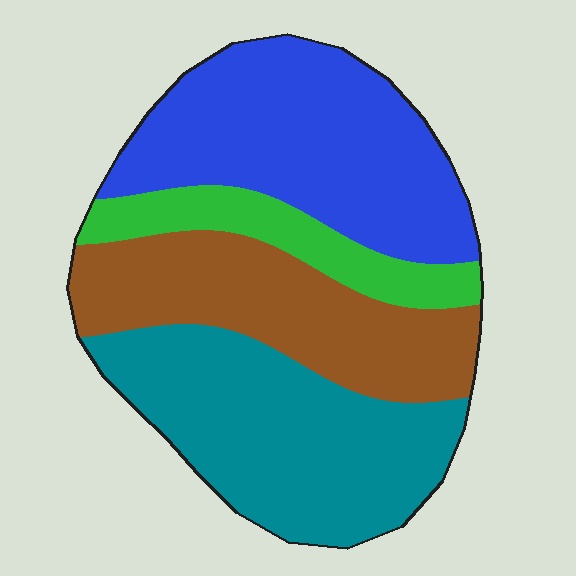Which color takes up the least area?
Green, at roughly 10%.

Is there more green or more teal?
Teal.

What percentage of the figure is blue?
Blue takes up between a sixth and a third of the figure.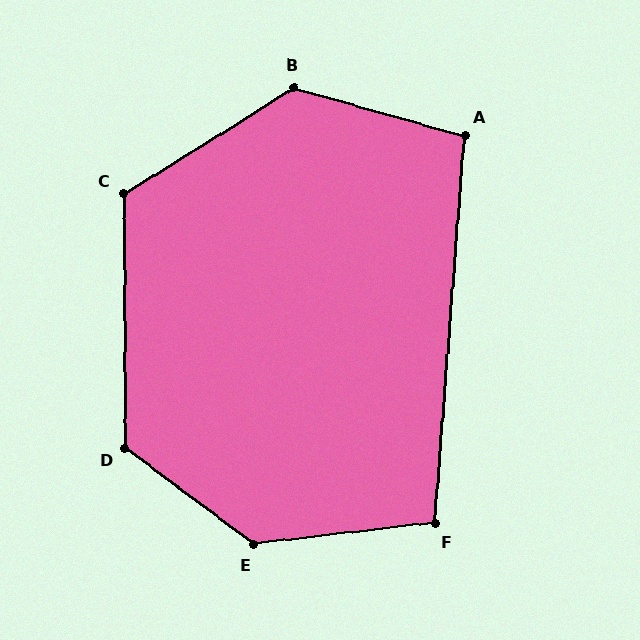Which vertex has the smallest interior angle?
F, at approximately 101 degrees.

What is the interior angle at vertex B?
Approximately 132 degrees (obtuse).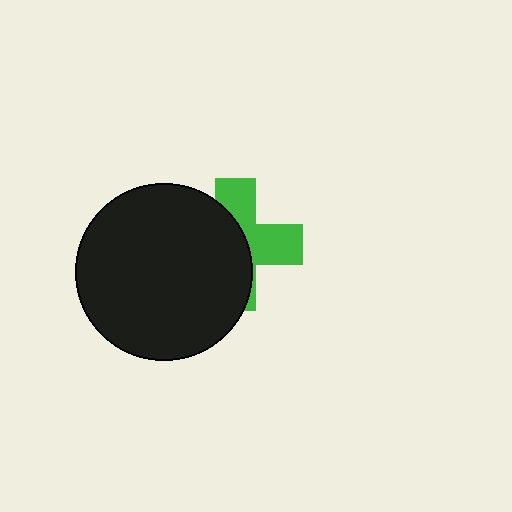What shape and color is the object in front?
The object in front is a black circle.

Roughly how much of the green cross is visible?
A small part of it is visible (roughly 44%).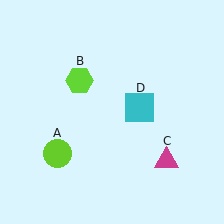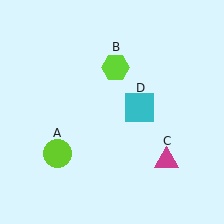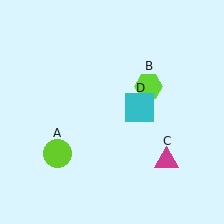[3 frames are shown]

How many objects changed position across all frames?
1 object changed position: lime hexagon (object B).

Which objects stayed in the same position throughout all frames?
Lime circle (object A) and magenta triangle (object C) and cyan square (object D) remained stationary.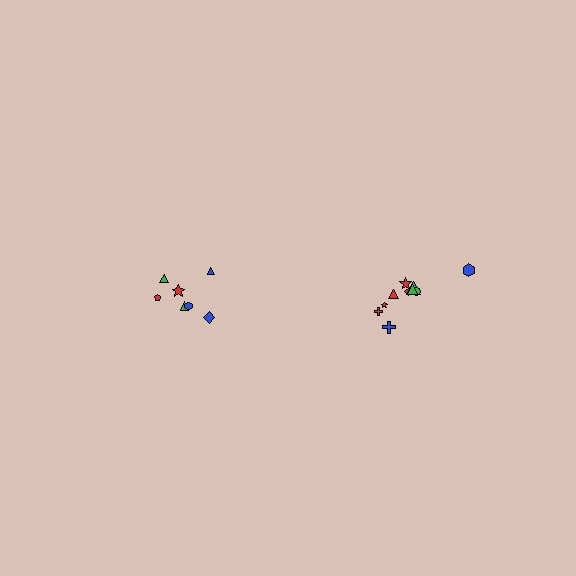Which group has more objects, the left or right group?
The right group.